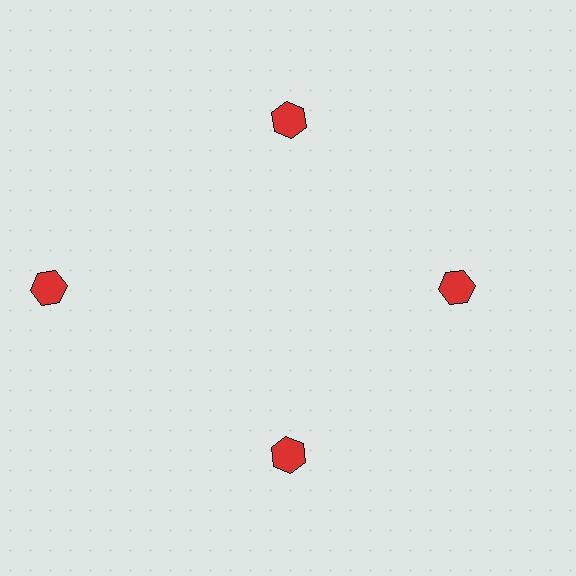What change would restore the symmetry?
The symmetry would be restored by moving it inward, back onto the ring so that all 4 hexagons sit at equal angles and equal distance from the center.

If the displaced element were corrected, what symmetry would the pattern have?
It would have 4-fold rotational symmetry — the pattern would map onto itself every 90 degrees.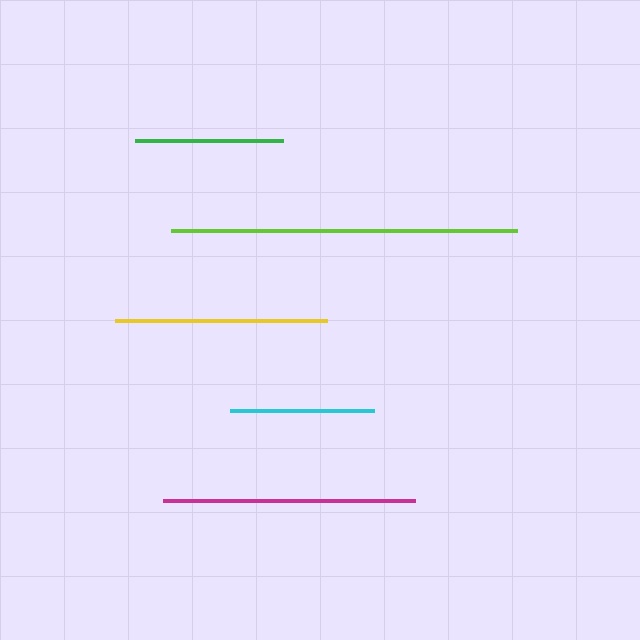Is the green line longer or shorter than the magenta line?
The magenta line is longer than the green line.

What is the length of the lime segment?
The lime segment is approximately 345 pixels long.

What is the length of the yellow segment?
The yellow segment is approximately 212 pixels long.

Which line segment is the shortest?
The cyan line is the shortest at approximately 144 pixels.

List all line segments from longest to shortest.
From longest to shortest: lime, magenta, yellow, green, cyan.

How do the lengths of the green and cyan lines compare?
The green and cyan lines are approximately the same length.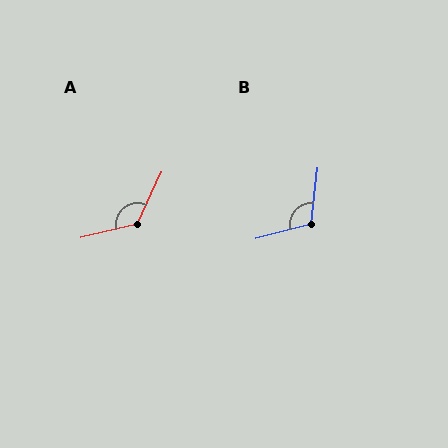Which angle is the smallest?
B, at approximately 112 degrees.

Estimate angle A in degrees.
Approximately 129 degrees.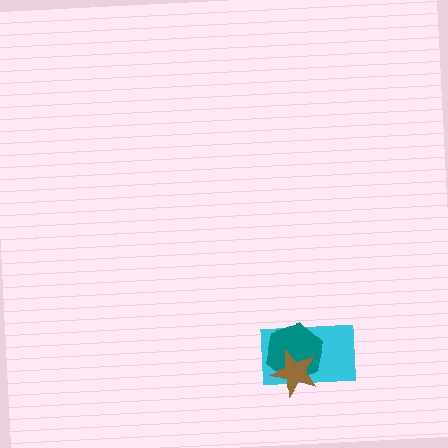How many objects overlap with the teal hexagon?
2 objects overlap with the teal hexagon.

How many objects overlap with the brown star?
2 objects overlap with the brown star.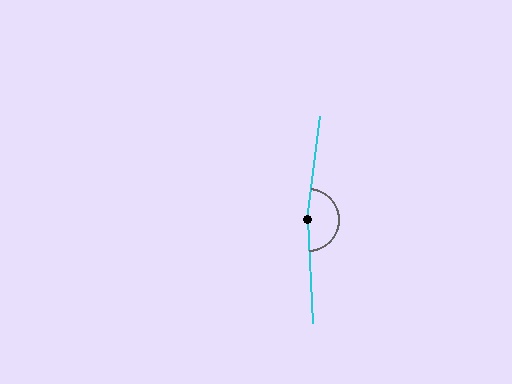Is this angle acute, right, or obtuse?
It is obtuse.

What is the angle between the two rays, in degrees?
Approximately 170 degrees.